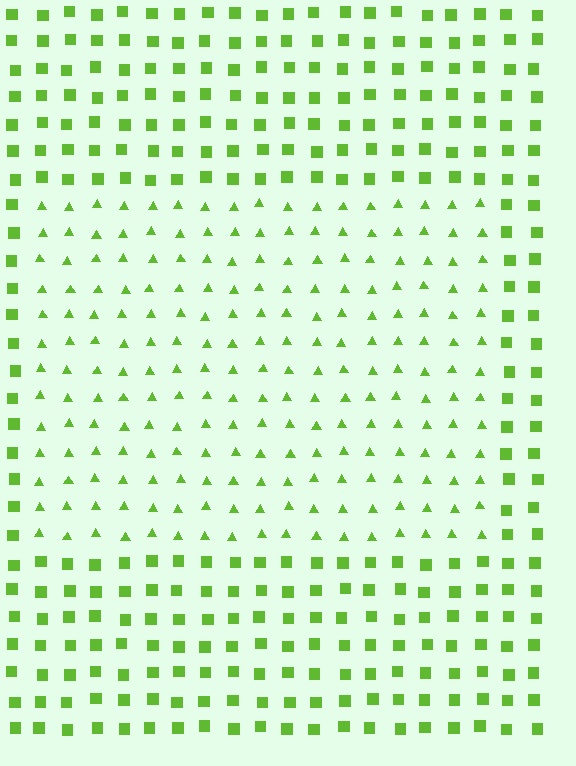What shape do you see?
I see a rectangle.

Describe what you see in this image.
The image is filled with small lime elements arranged in a uniform grid. A rectangle-shaped region contains triangles, while the surrounding area contains squares. The boundary is defined purely by the change in element shape.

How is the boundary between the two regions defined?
The boundary is defined by a change in element shape: triangles inside vs. squares outside. All elements share the same color and spacing.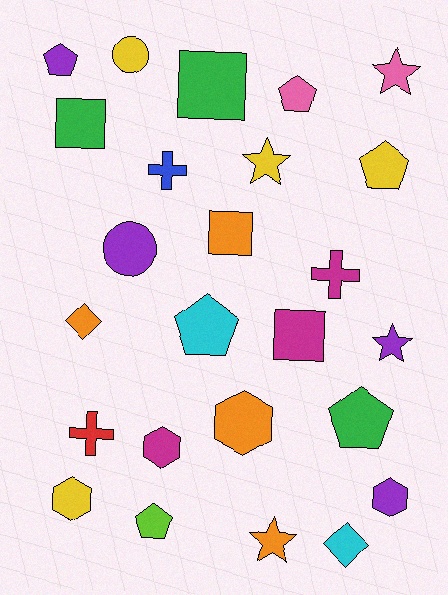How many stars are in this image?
There are 4 stars.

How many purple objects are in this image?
There are 4 purple objects.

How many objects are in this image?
There are 25 objects.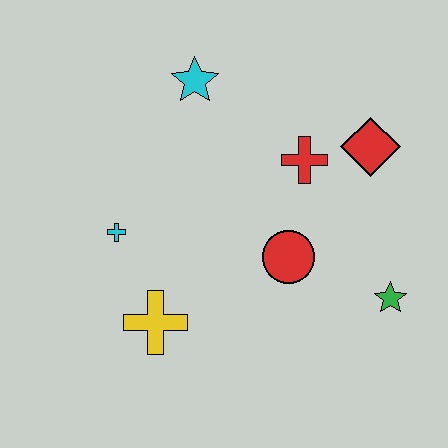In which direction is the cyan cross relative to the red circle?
The cyan cross is to the left of the red circle.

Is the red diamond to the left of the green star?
Yes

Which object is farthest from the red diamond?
The yellow cross is farthest from the red diamond.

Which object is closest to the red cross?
The red diamond is closest to the red cross.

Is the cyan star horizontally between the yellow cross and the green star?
Yes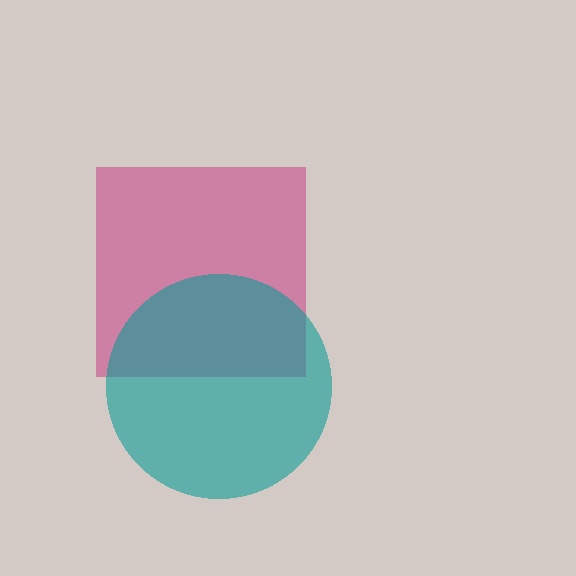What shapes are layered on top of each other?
The layered shapes are: a magenta square, a teal circle.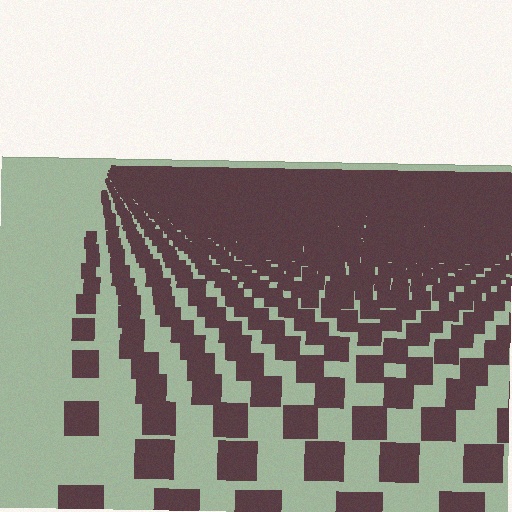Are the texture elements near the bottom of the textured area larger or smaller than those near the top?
Larger. Near the bottom, elements are closer to the viewer and appear at a bigger on-screen size.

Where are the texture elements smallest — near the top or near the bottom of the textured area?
Near the top.